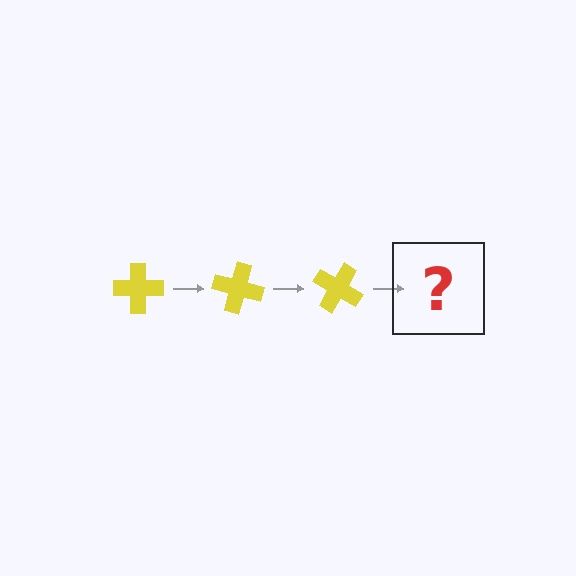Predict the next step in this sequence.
The next step is a yellow cross rotated 45 degrees.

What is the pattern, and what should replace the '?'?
The pattern is that the cross rotates 15 degrees each step. The '?' should be a yellow cross rotated 45 degrees.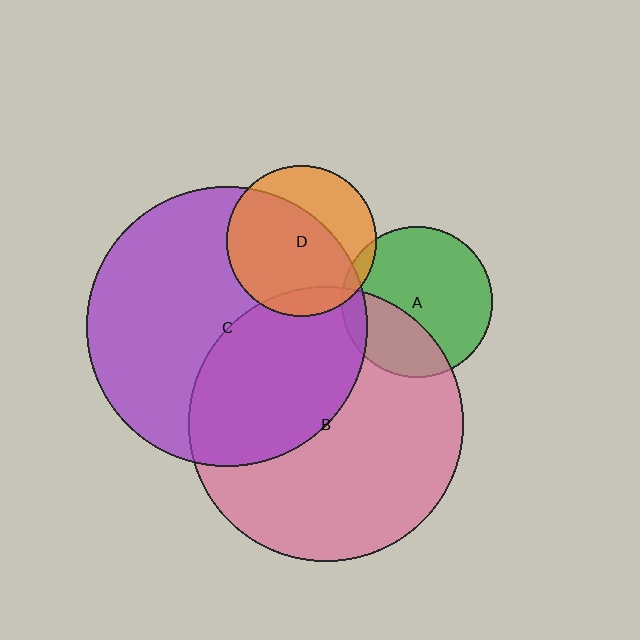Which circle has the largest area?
Circle C (purple).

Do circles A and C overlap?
Yes.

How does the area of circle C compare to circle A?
Approximately 3.5 times.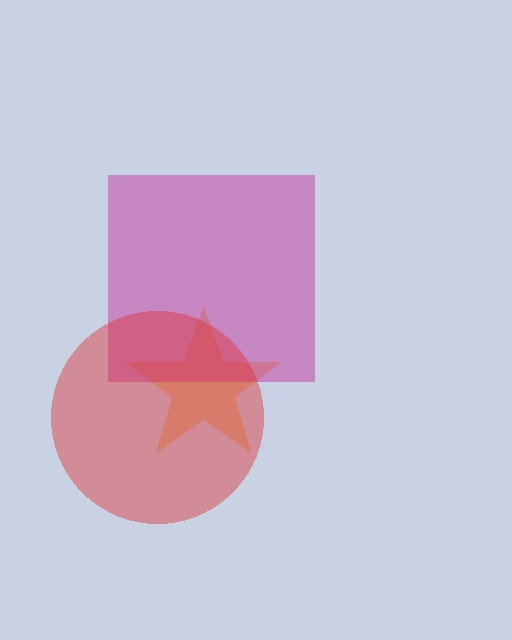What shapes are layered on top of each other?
The layered shapes are: an orange star, a magenta square, a red circle.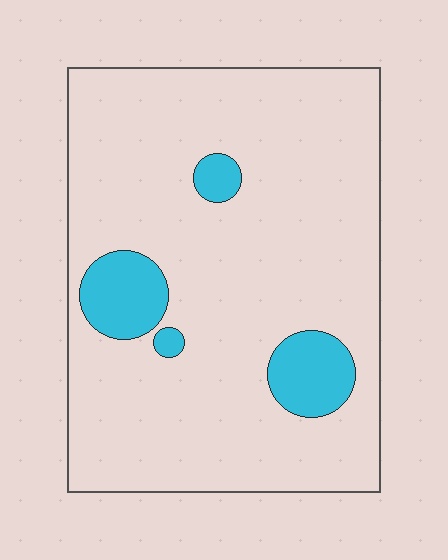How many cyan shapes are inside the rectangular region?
4.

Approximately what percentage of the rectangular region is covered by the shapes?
Approximately 10%.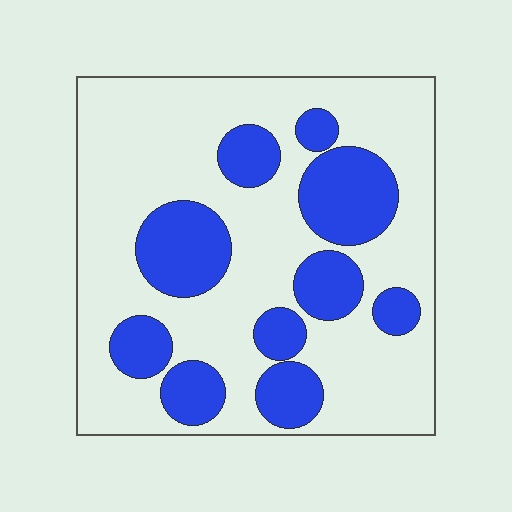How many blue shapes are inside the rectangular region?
10.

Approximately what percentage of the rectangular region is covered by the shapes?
Approximately 30%.